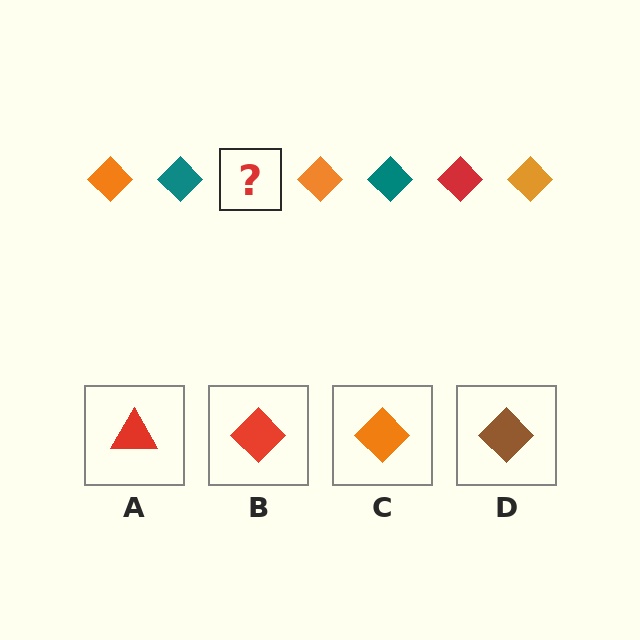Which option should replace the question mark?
Option B.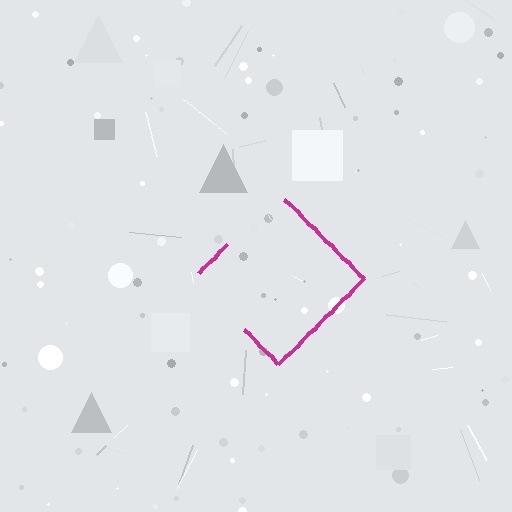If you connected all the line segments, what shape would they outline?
They would outline a diamond.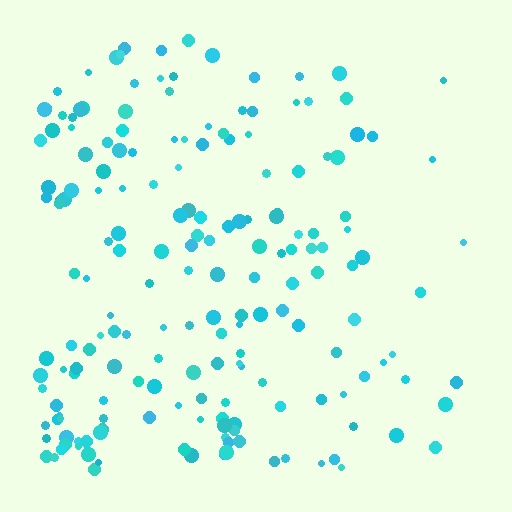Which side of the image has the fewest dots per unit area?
The right.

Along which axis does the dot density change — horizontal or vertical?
Horizontal.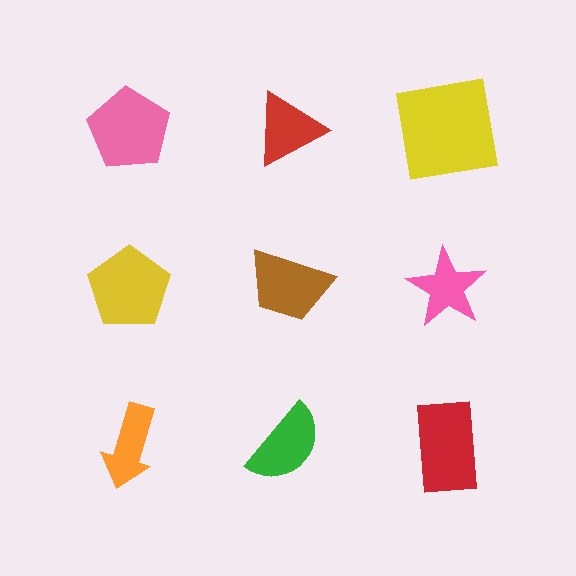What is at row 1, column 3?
A yellow square.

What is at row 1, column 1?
A pink pentagon.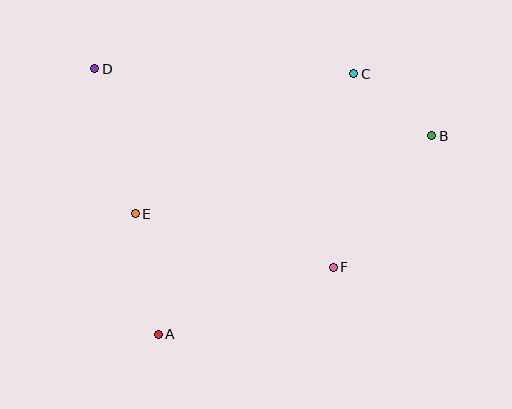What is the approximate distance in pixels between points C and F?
The distance between C and F is approximately 195 pixels.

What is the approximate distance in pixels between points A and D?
The distance between A and D is approximately 273 pixels.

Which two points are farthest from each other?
Points B and D are farthest from each other.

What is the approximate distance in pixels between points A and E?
The distance between A and E is approximately 122 pixels.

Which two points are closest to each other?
Points B and C are closest to each other.